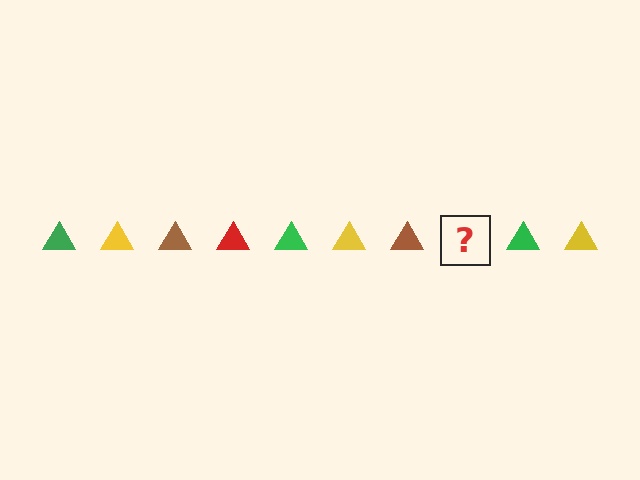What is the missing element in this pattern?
The missing element is a red triangle.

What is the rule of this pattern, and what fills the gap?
The rule is that the pattern cycles through green, yellow, brown, red triangles. The gap should be filled with a red triangle.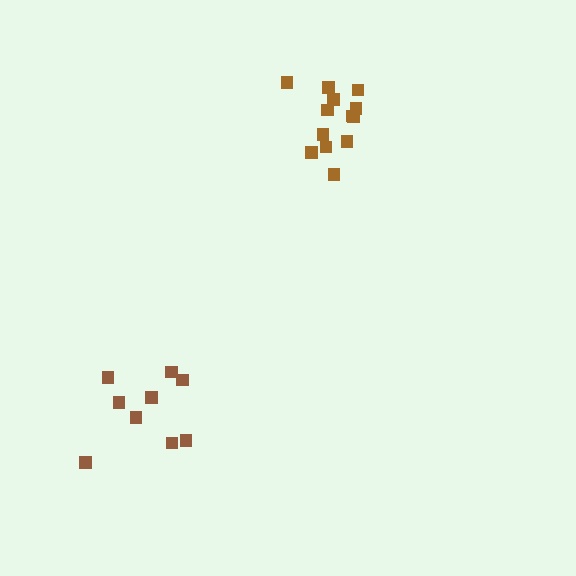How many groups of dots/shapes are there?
There are 2 groups.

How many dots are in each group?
Group 1: 13 dots, Group 2: 9 dots (22 total).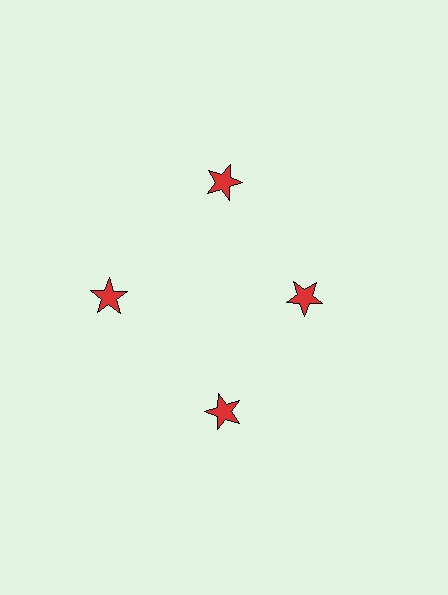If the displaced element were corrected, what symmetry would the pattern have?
It would have 4-fold rotational symmetry — the pattern would map onto itself every 90 degrees.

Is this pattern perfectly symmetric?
No. The 4 red stars are arranged in a ring, but one element near the 3 o'clock position is pulled inward toward the center, breaking the 4-fold rotational symmetry.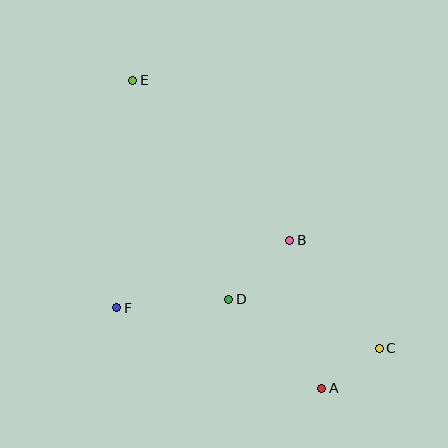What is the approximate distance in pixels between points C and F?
The distance between C and F is approximately 266 pixels.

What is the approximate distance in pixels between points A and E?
The distance between A and E is approximately 361 pixels.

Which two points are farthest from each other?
Points C and E are farthest from each other.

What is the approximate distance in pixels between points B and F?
The distance between B and F is approximately 186 pixels.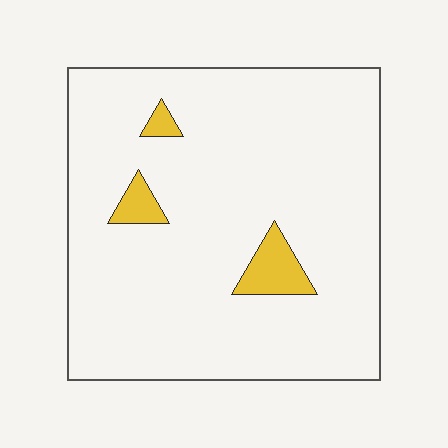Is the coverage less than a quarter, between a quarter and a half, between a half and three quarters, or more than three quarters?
Less than a quarter.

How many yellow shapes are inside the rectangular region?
3.